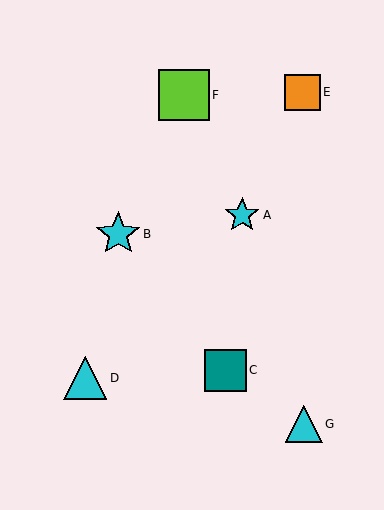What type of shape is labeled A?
Shape A is a cyan star.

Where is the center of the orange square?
The center of the orange square is at (302, 92).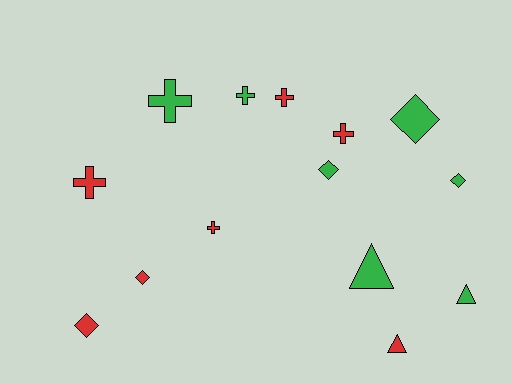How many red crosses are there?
There are 4 red crosses.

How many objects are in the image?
There are 14 objects.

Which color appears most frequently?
Green, with 7 objects.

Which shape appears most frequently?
Cross, with 6 objects.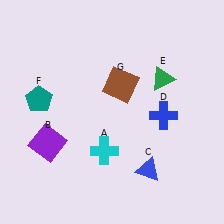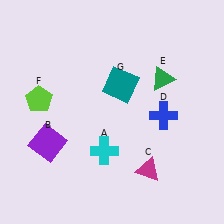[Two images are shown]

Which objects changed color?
C changed from blue to magenta. F changed from teal to lime. G changed from brown to teal.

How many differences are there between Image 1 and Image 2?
There are 3 differences between the two images.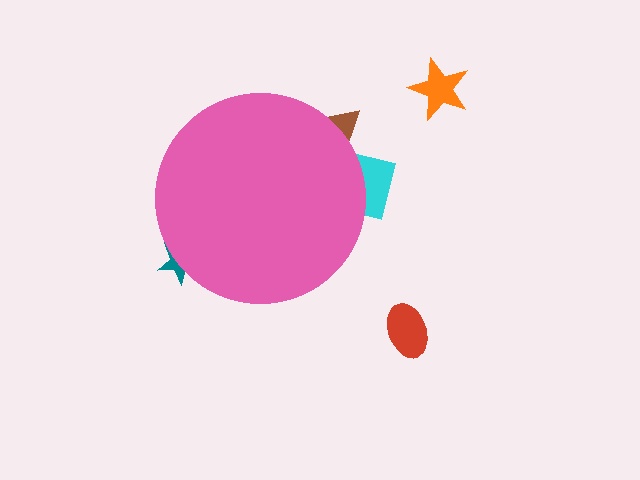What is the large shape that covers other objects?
A pink circle.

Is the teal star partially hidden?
Yes, the teal star is partially hidden behind the pink circle.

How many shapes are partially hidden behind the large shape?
3 shapes are partially hidden.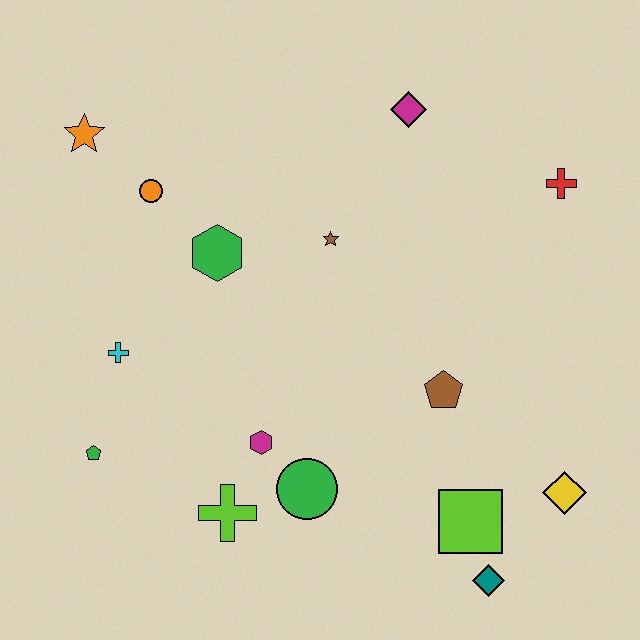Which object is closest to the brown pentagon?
The lime square is closest to the brown pentagon.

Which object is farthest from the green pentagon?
The red cross is farthest from the green pentagon.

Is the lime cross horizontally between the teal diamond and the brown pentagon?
No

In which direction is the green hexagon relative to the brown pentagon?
The green hexagon is to the left of the brown pentagon.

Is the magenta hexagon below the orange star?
Yes